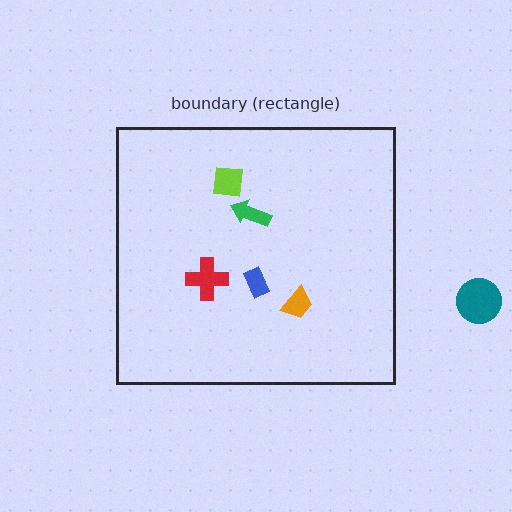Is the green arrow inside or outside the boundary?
Inside.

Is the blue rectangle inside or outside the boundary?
Inside.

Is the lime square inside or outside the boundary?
Inside.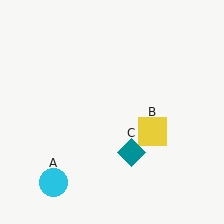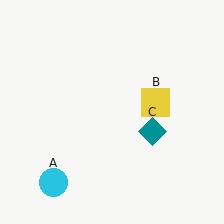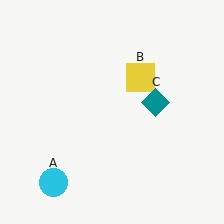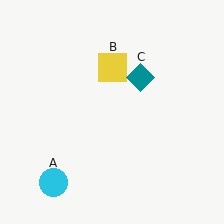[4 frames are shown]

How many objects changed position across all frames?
2 objects changed position: yellow square (object B), teal diamond (object C).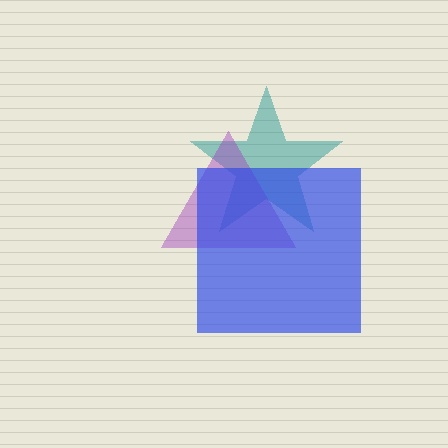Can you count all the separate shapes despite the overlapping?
Yes, there are 3 separate shapes.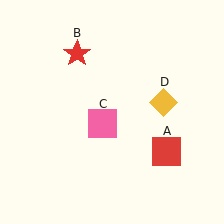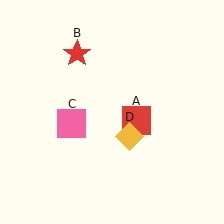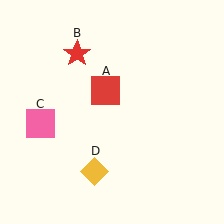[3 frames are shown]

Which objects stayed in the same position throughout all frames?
Red star (object B) remained stationary.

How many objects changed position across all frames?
3 objects changed position: red square (object A), pink square (object C), yellow diamond (object D).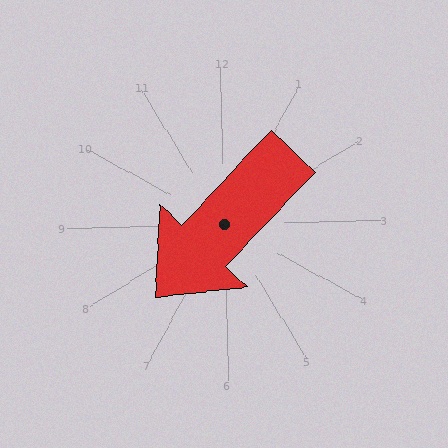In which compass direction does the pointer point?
Southwest.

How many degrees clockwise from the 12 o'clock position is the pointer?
Approximately 225 degrees.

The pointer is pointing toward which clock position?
Roughly 7 o'clock.